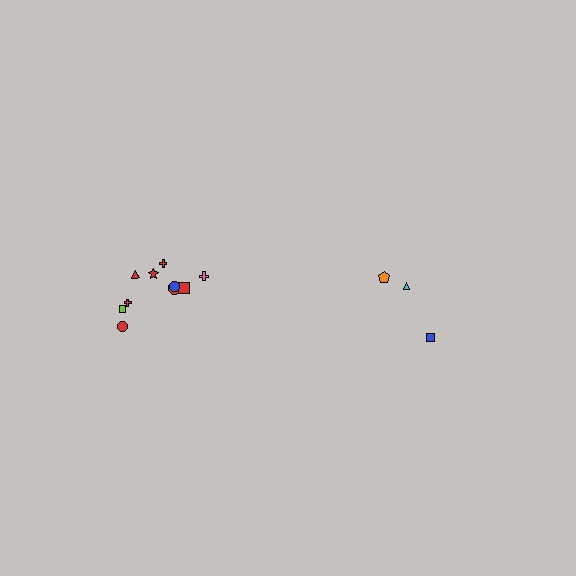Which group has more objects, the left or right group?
The left group.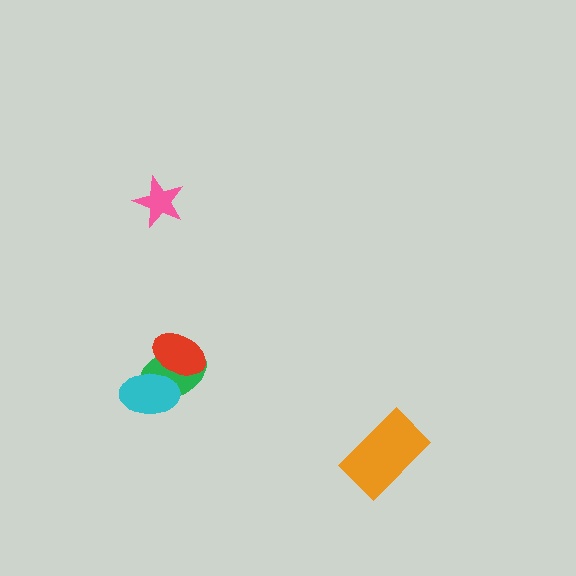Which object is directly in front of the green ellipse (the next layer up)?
The red ellipse is directly in front of the green ellipse.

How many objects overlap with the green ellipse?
2 objects overlap with the green ellipse.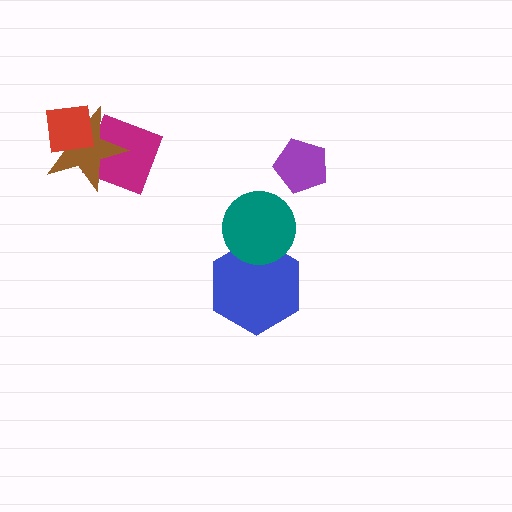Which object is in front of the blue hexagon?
The teal circle is in front of the blue hexagon.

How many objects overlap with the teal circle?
1 object overlaps with the teal circle.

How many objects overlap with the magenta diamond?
2 objects overlap with the magenta diamond.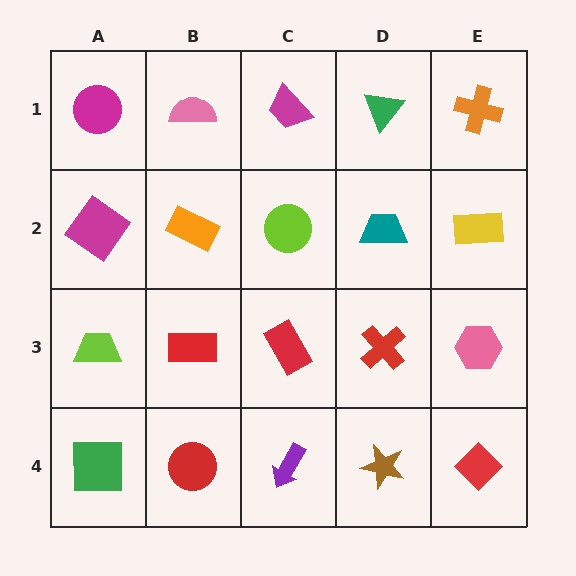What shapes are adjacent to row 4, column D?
A red cross (row 3, column D), a purple arrow (row 4, column C), a red diamond (row 4, column E).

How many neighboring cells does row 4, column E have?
2.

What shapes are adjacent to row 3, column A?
A magenta diamond (row 2, column A), a green square (row 4, column A), a red rectangle (row 3, column B).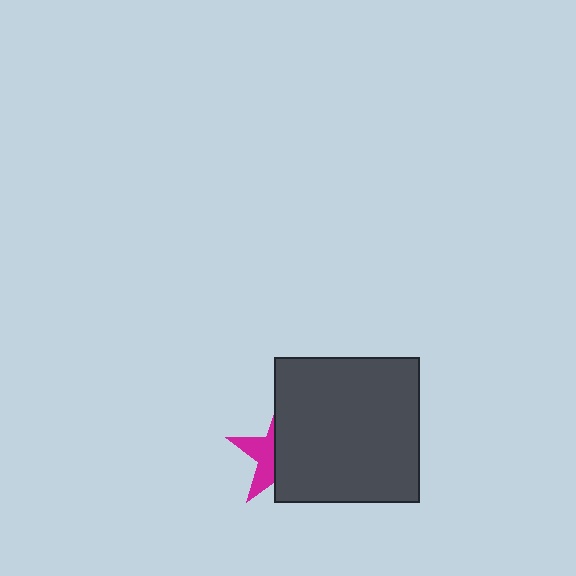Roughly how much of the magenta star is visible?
A small part of it is visible (roughly 38%).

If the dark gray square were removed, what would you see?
You would see the complete magenta star.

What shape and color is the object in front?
The object in front is a dark gray square.